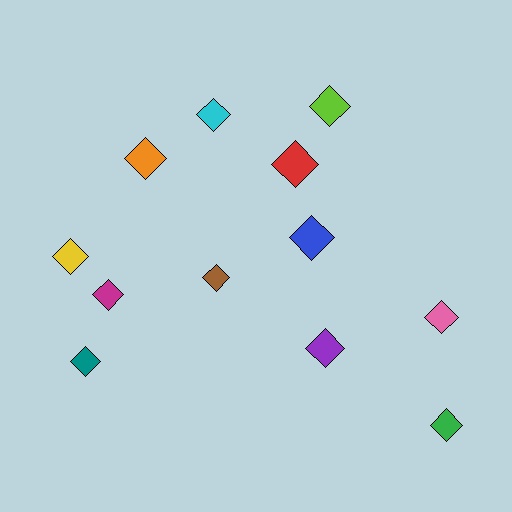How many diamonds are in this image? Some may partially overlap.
There are 12 diamonds.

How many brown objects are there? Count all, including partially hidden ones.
There is 1 brown object.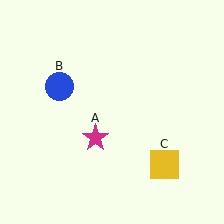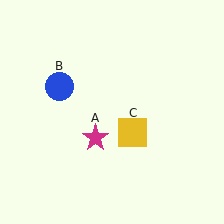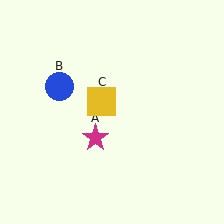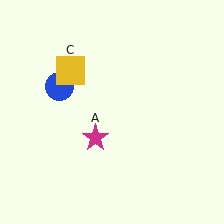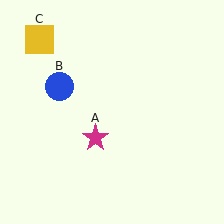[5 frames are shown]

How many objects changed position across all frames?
1 object changed position: yellow square (object C).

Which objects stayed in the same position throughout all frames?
Magenta star (object A) and blue circle (object B) remained stationary.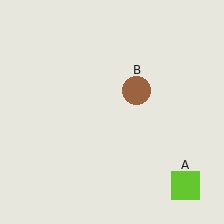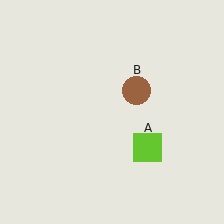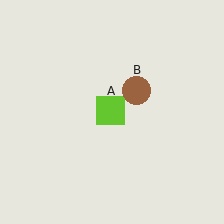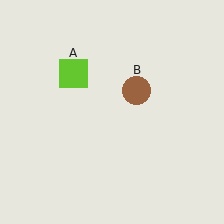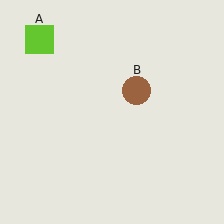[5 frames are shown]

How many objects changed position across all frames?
1 object changed position: lime square (object A).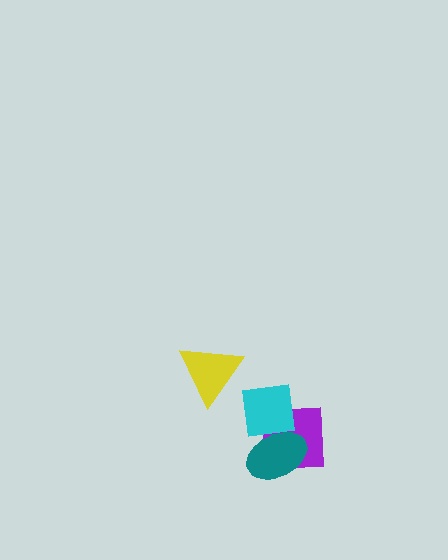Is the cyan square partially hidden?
No, no other shape covers it.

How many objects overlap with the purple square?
2 objects overlap with the purple square.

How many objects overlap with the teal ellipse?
2 objects overlap with the teal ellipse.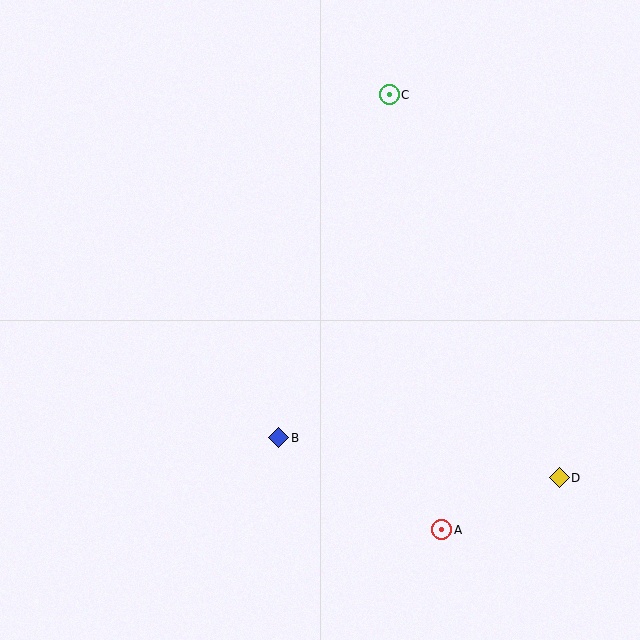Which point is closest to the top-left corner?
Point C is closest to the top-left corner.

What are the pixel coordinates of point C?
Point C is at (389, 95).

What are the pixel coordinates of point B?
Point B is at (279, 438).